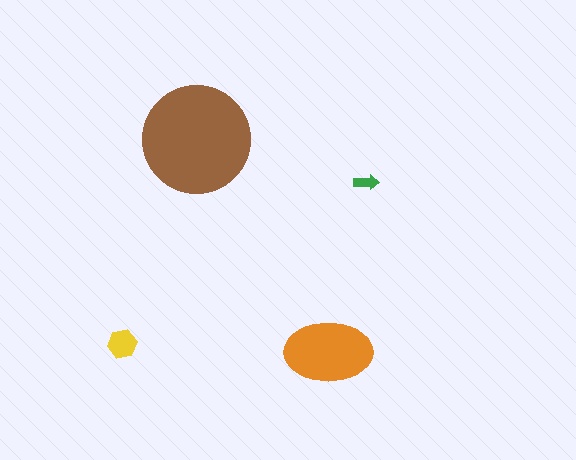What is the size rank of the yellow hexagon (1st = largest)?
3rd.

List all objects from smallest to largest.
The green arrow, the yellow hexagon, the orange ellipse, the brown circle.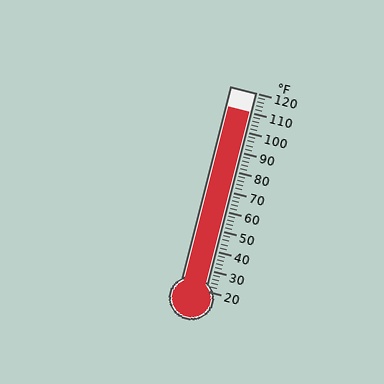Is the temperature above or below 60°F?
The temperature is above 60°F.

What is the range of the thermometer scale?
The thermometer scale ranges from 20°F to 120°F.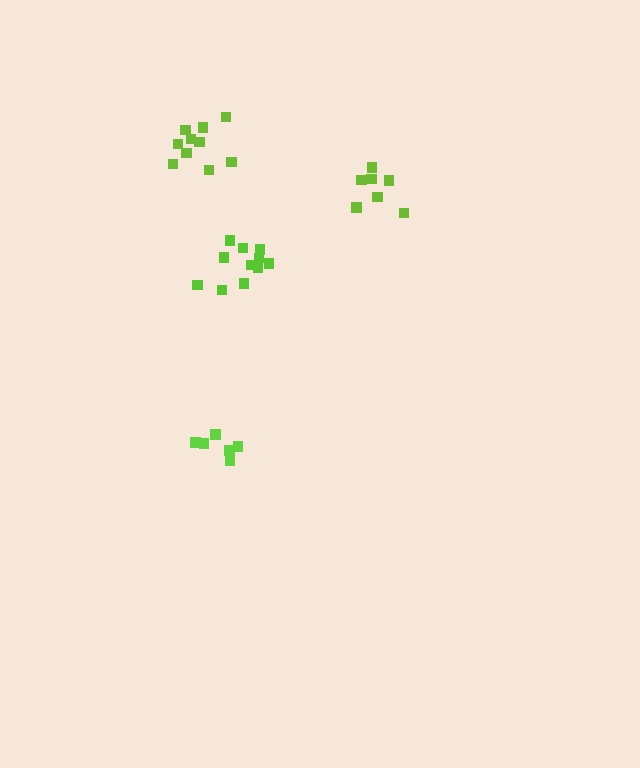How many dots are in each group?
Group 1: 6 dots, Group 2: 10 dots, Group 3: 11 dots, Group 4: 7 dots (34 total).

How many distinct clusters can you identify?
There are 4 distinct clusters.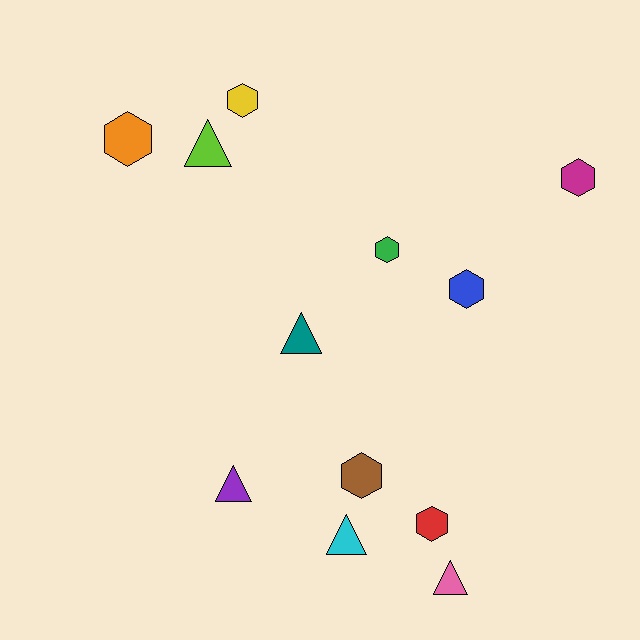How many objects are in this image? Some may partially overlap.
There are 12 objects.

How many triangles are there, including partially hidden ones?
There are 5 triangles.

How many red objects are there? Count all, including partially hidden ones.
There is 1 red object.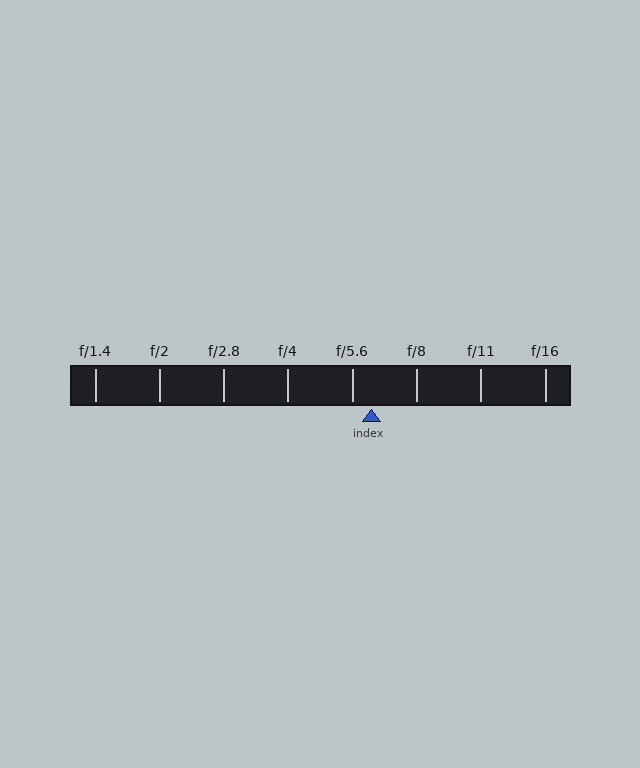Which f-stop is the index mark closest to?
The index mark is closest to f/5.6.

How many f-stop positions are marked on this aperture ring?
There are 8 f-stop positions marked.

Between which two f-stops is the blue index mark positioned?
The index mark is between f/5.6 and f/8.